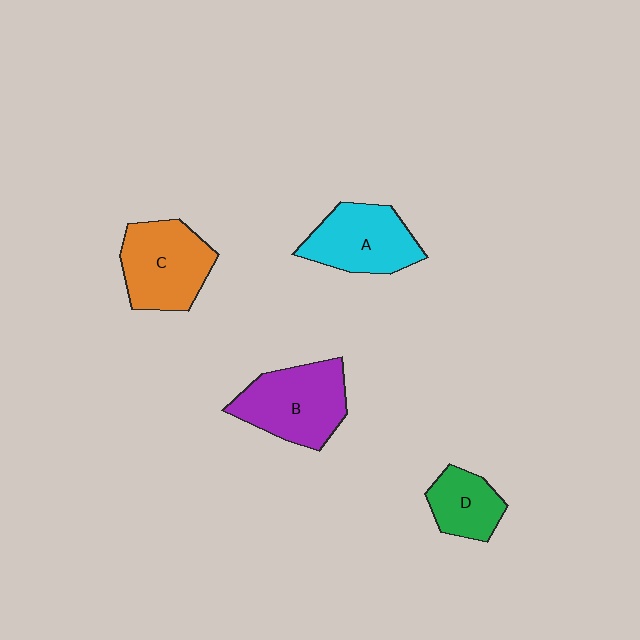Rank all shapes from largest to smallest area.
From largest to smallest: B (purple), C (orange), A (cyan), D (green).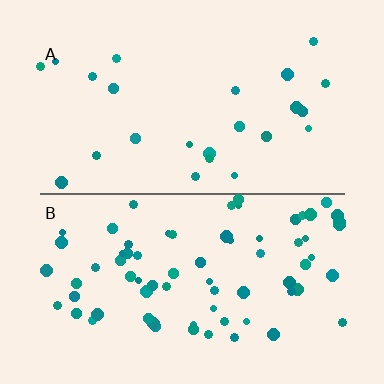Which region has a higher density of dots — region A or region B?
B (the bottom).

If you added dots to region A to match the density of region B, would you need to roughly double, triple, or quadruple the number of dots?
Approximately triple.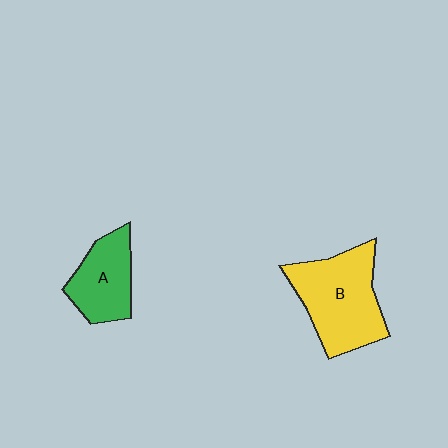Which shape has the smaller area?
Shape A (green).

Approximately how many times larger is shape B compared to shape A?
Approximately 1.6 times.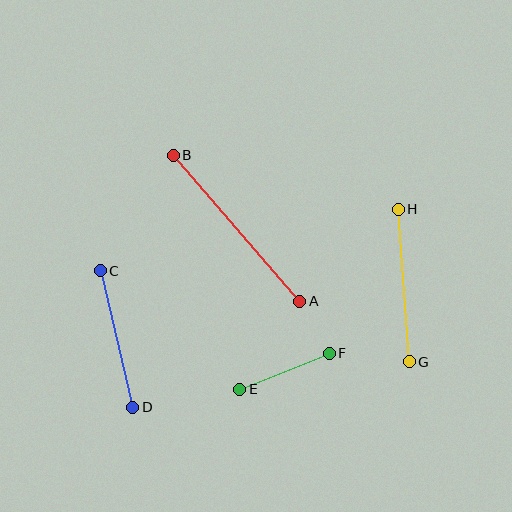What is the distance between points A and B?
The distance is approximately 194 pixels.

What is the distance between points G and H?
The distance is approximately 153 pixels.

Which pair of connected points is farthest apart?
Points A and B are farthest apart.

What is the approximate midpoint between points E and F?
The midpoint is at approximately (284, 371) pixels.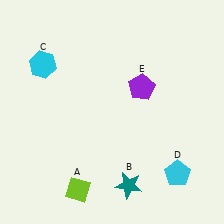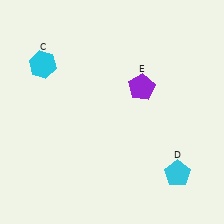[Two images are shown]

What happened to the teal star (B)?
The teal star (B) was removed in Image 2. It was in the bottom-right area of Image 1.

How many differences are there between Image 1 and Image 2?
There are 2 differences between the two images.